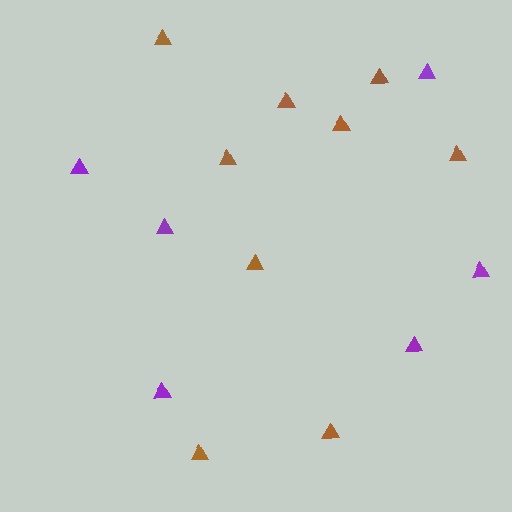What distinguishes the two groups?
There are 2 groups: one group of purple triangles (6) and one group of brown triangles (9).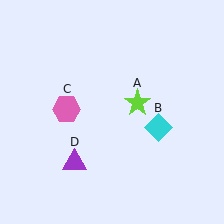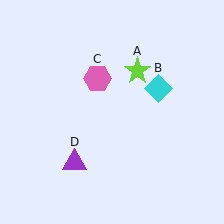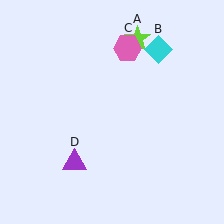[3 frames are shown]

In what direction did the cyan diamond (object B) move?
The cyan diamond (object B) moved up.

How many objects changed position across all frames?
3 objects changed position: lime star (object A), cyan diamond (object B), pink hexagon (object C).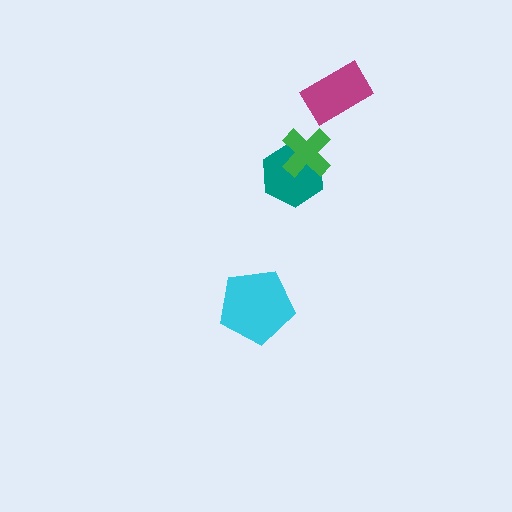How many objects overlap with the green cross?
1 object overlaps with the green cross.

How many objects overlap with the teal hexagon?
1 object overlaps with the teal hexagon.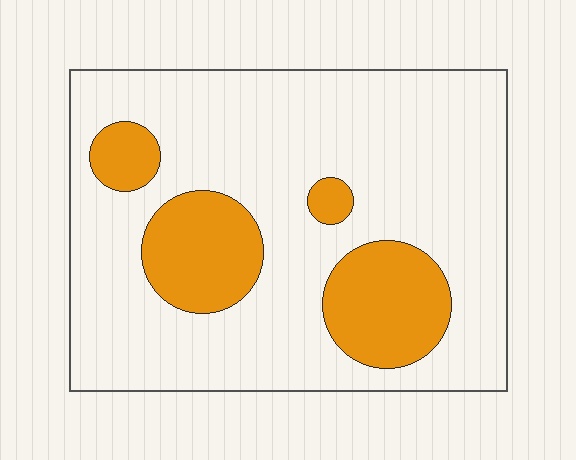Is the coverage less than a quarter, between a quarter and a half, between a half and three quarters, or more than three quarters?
Less than a quarter.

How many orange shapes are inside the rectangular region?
4.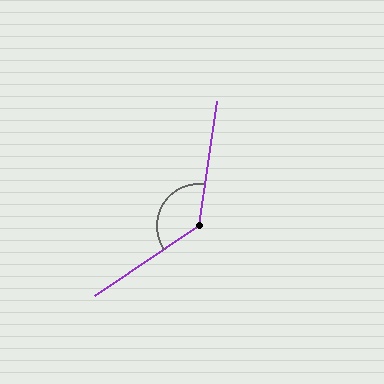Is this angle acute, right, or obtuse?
It is obtuse.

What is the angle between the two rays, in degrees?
Approximately 133 degrees.